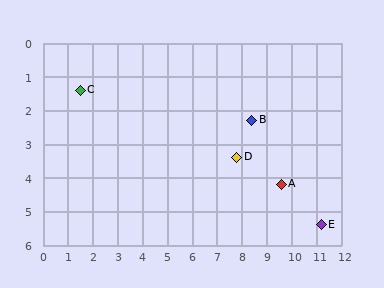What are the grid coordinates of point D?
Point D is at approximately (7.8, 3.4).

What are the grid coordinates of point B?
Point B is at approximately (8.4, 2.3).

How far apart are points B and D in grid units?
Points B and D are about 1.3 grid units apart.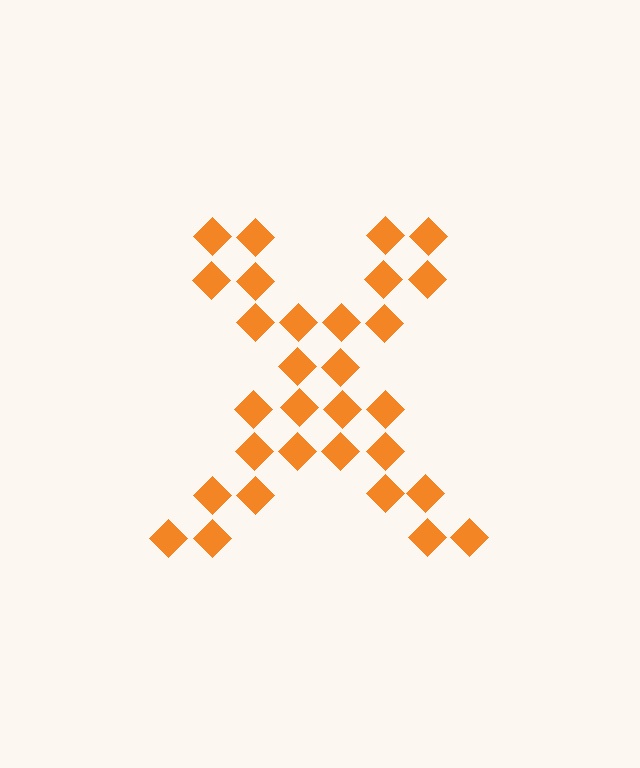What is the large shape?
The large shape is the letter X.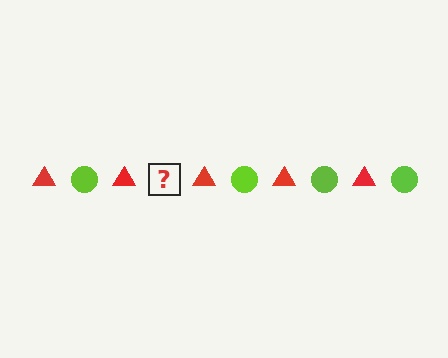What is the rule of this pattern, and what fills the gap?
The rule is that the pattern alternates between red triangle and lime circle. The gap should be filled with a lime circle.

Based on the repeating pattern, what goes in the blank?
The blank should be a lime circle.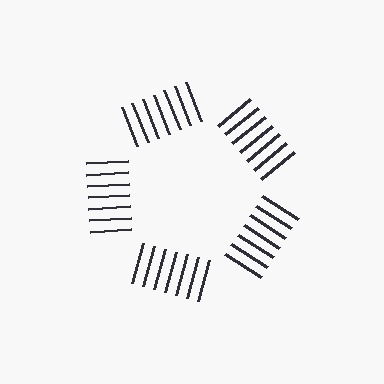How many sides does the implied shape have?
5 sides — the line-ends trace a pentagon.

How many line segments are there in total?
35 — 7 along each of the 5 edges.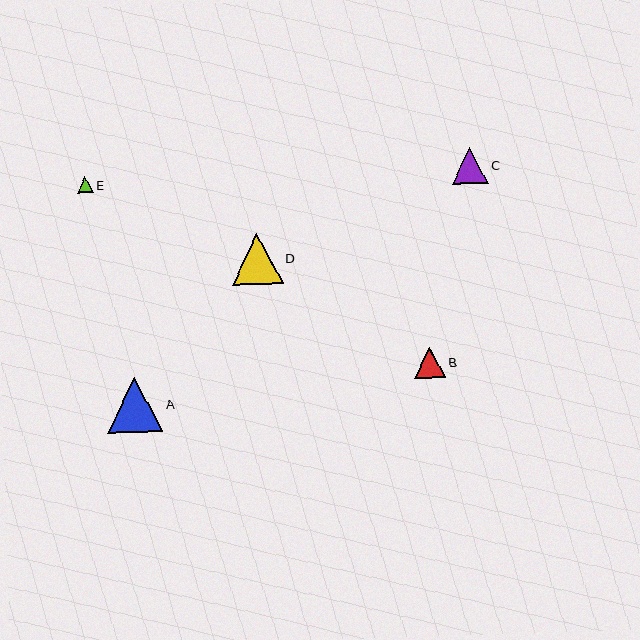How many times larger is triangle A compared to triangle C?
Triangle A is approximately 1.5 times the size of triangle C.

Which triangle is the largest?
Triangle A is the largest with a size of approximately 55 pixels.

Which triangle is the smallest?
Triangle E is the smallest with a size of approximately 16 pixels.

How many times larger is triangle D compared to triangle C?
Triangle D is approximately 1.4 times the size of triangle C.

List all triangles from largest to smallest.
From largest to smallest: A, D, C, B, E.